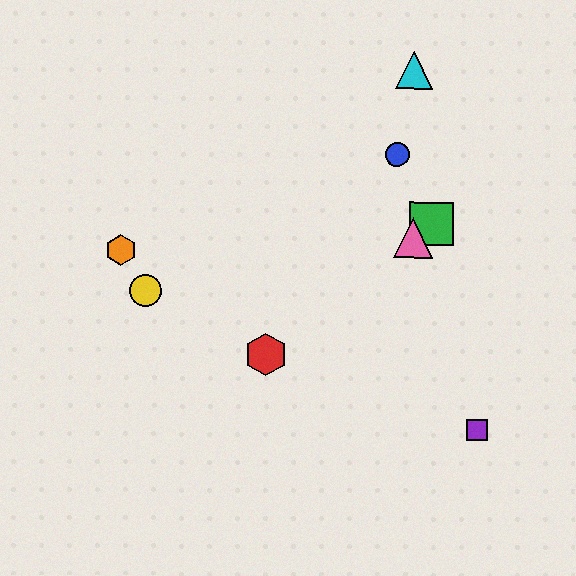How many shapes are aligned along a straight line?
3 shapes (the red hexagon, the green square, the pink triangle) are aligned along a straight line.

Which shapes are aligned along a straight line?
The red hexagon, the green square, the pink triangle are aligned along a straight line.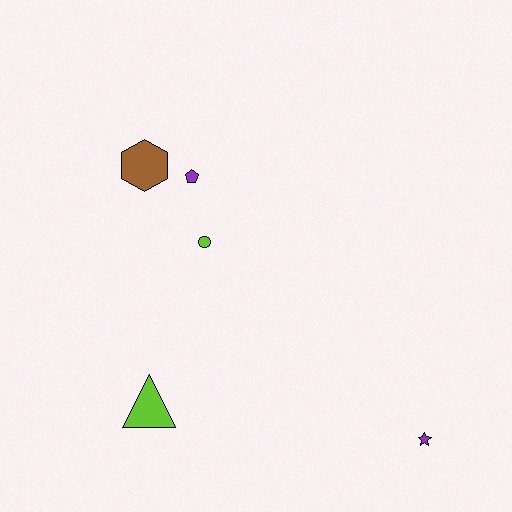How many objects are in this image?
There are 5 objects.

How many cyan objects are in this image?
There are no cyan objects.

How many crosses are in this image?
There are no crosses.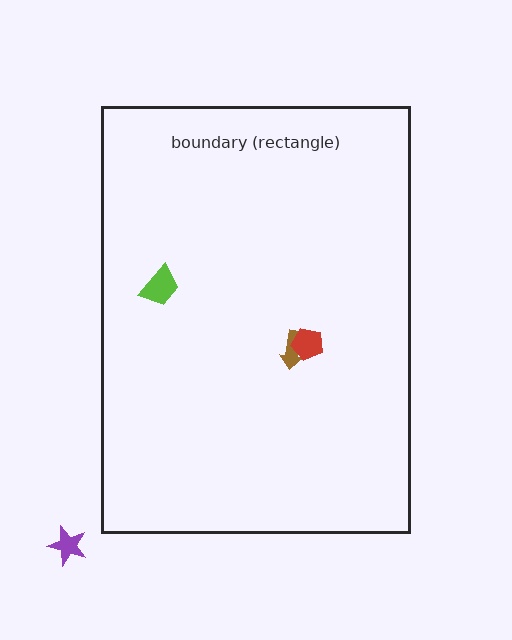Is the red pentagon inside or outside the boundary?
Inside.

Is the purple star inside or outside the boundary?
Outside.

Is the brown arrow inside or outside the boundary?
Inside.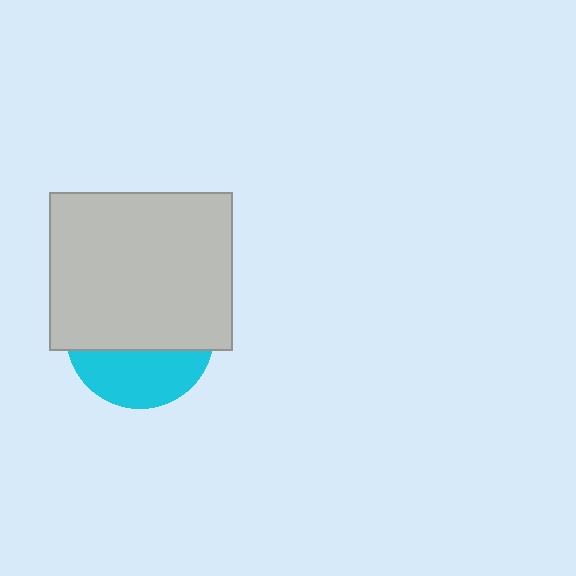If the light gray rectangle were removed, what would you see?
You would see the complete cyan circle.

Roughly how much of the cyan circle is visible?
A small part of it is visible (roughly 36%).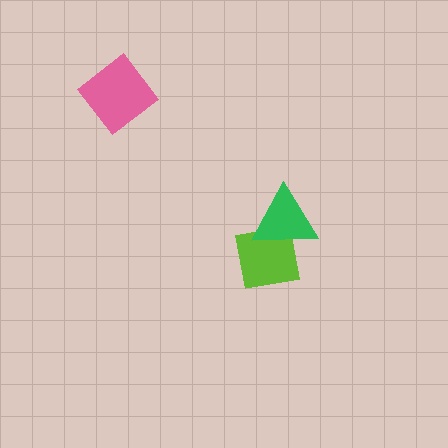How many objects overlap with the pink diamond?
0 objects overlap with the pink diamond.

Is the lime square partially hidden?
Yes, it is partially covered by another shape.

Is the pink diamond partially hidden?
No, no other shape covers it.